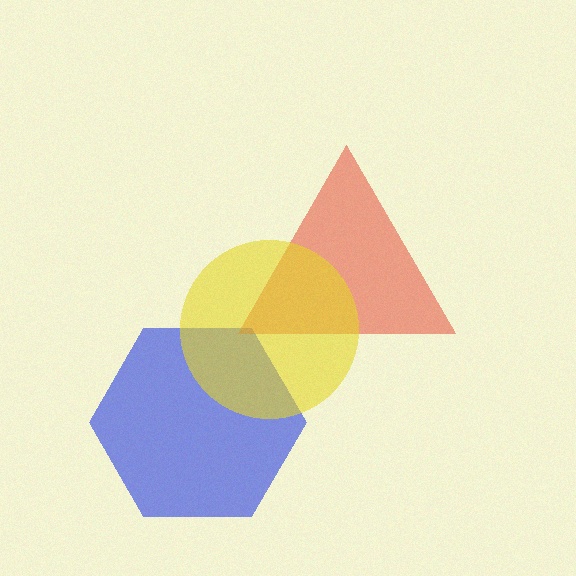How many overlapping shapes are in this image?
There are 3 overlapping shapes in the image.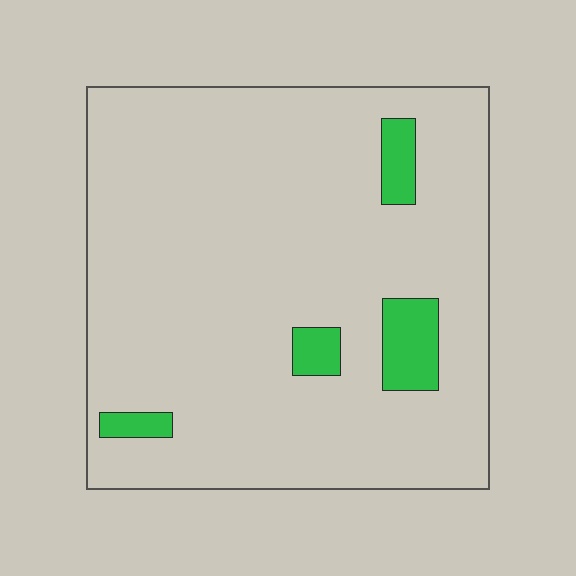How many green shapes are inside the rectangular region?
4.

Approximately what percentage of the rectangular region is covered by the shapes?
Approximately 10%.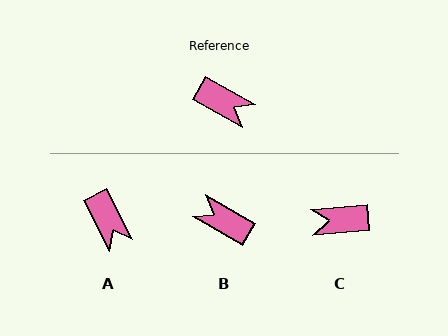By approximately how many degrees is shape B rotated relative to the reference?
Approximately 179 degrees counter-clockwise.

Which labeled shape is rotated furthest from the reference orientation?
B, about 179 degrees away.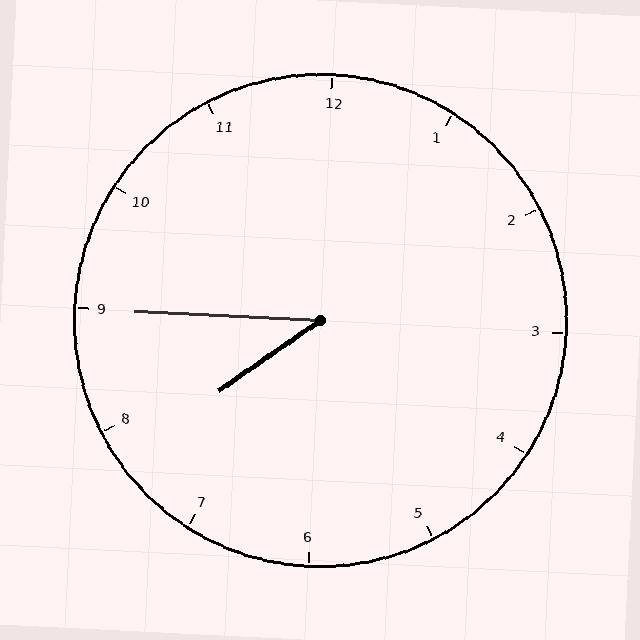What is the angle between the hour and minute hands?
Approximately 38 degrees.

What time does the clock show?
7:45.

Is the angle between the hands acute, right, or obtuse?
It is acute.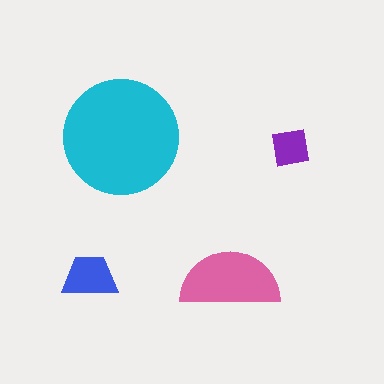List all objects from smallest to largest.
The purple square, the blue trapezoid, the pink semicircle, the cyan circle.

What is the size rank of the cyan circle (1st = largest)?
1st.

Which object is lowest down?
The pink semicircle is bottommost.